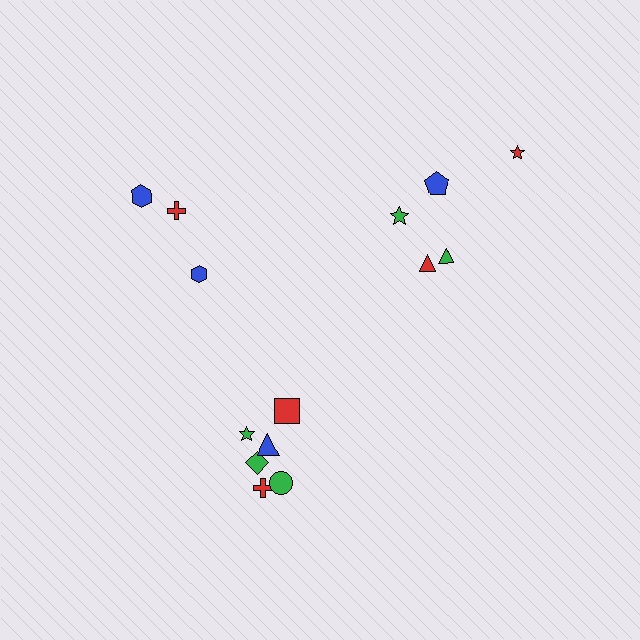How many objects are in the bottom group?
There are 6 objects.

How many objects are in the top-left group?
There are 3 objects.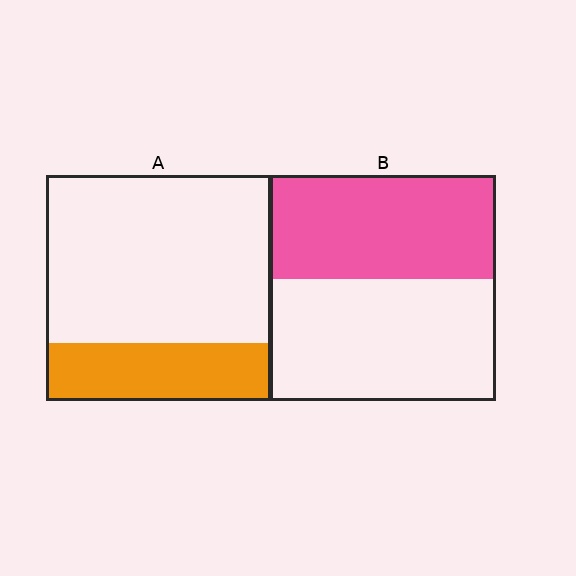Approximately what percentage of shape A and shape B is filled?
A is approximately 25% and B is approximately 45%.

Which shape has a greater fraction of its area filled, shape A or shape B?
Shape B.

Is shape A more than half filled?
No.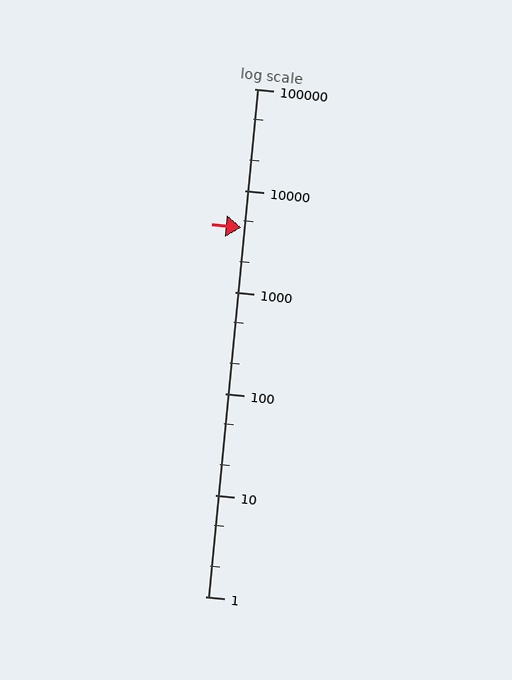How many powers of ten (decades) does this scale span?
The scale spans 5 decades, from 1 to 100000.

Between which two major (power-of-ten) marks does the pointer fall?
The pointer is between 1000 and 10000.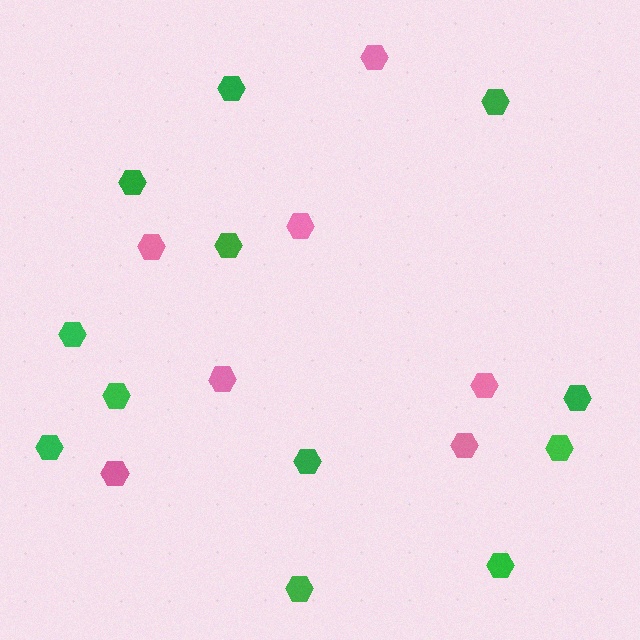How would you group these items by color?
There are 2 groups: one group of green hexagons (12) and one group of pink hexagons (7).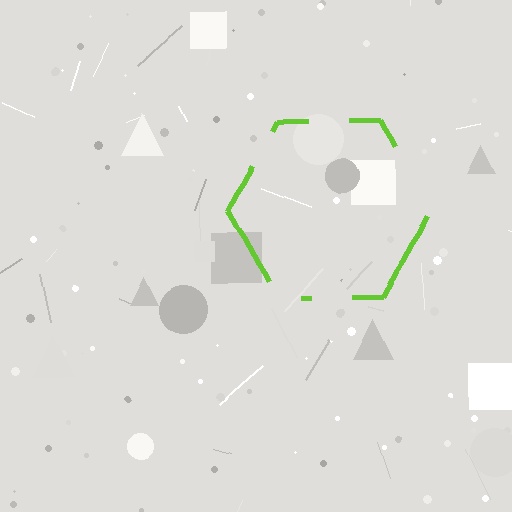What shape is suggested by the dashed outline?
The dashed outline suggests a hexagon.